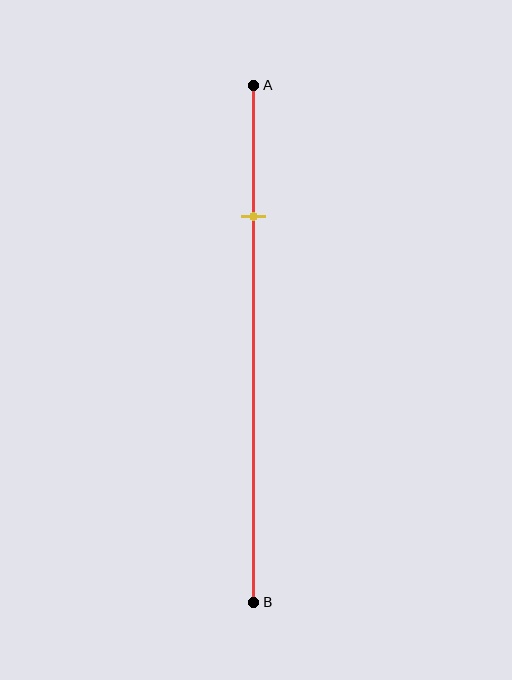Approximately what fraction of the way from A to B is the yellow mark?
The yellow mark is approximately 25% of the way from A to B.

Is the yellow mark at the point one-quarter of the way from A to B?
Yes, the mark is approximately at the one-quarter point.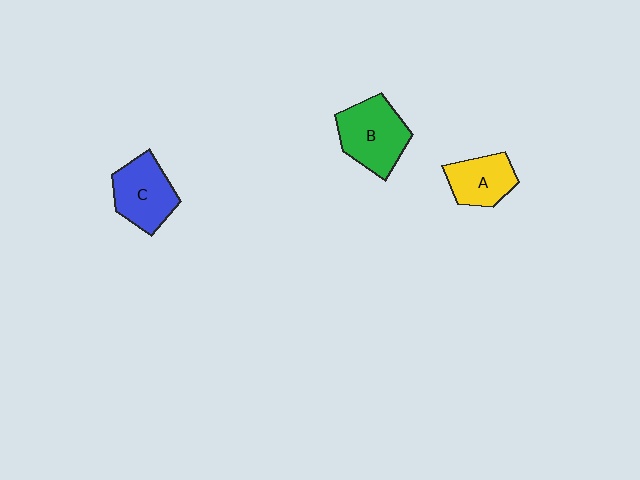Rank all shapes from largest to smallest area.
From largest to smallest: B (green), C (blue), A (yellow).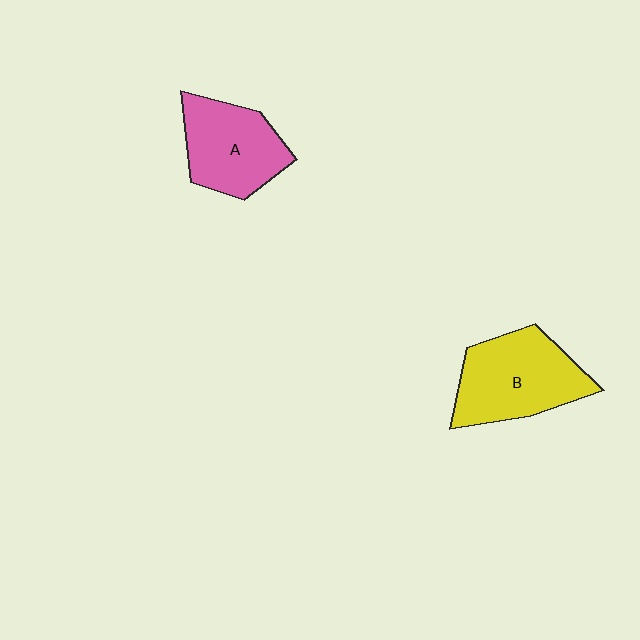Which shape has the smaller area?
Shape A (pink).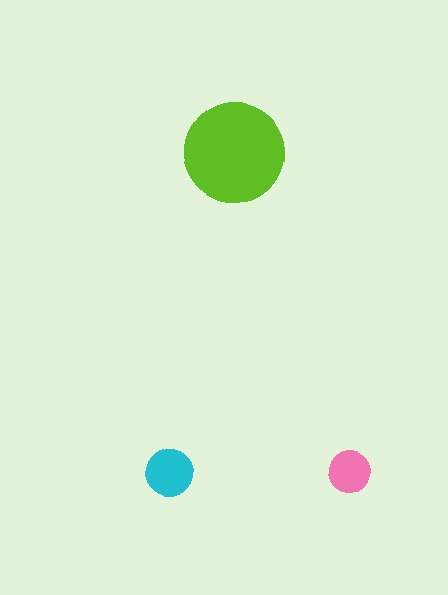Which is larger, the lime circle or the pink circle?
The lime one.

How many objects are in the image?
There are 3 objects in the image.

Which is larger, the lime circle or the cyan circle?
The lime one.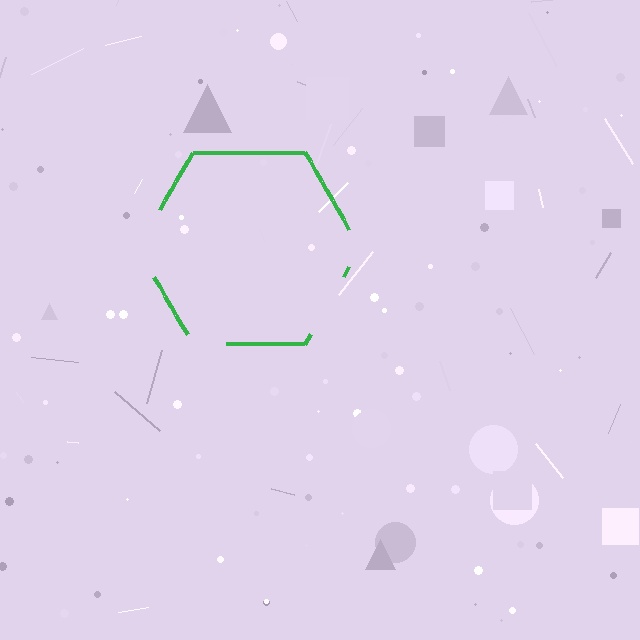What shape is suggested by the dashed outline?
The dashed outline suggests a hexagon.